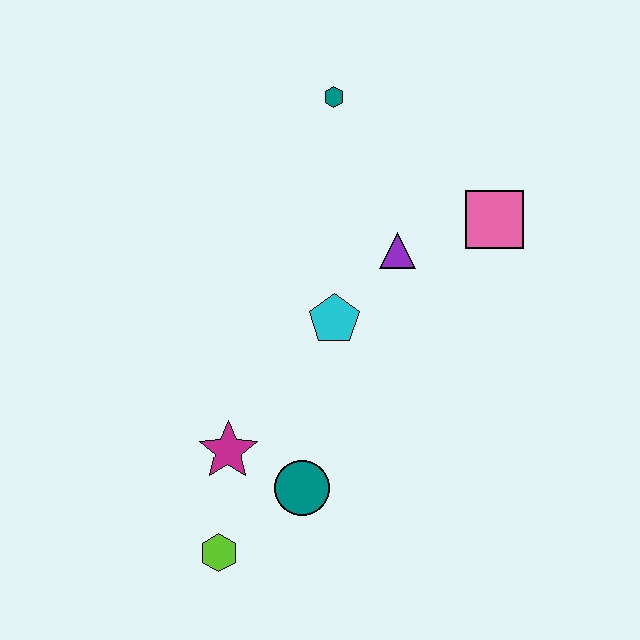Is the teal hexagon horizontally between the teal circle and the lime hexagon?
No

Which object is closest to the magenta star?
The teal circle is closest to the magenta star.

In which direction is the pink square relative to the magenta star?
The pink square is to the right of the magenta star.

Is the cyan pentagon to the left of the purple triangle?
Yes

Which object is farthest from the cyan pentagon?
The lime hexagon is farthest from the cyan pentagon.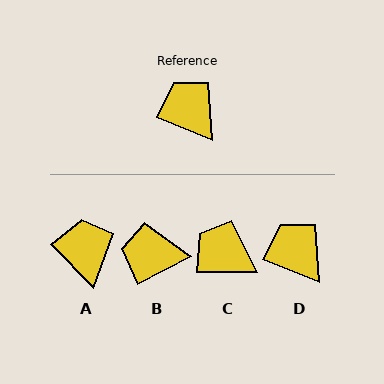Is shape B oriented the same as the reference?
No, it is off by about 50 degrees.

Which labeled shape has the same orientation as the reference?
D.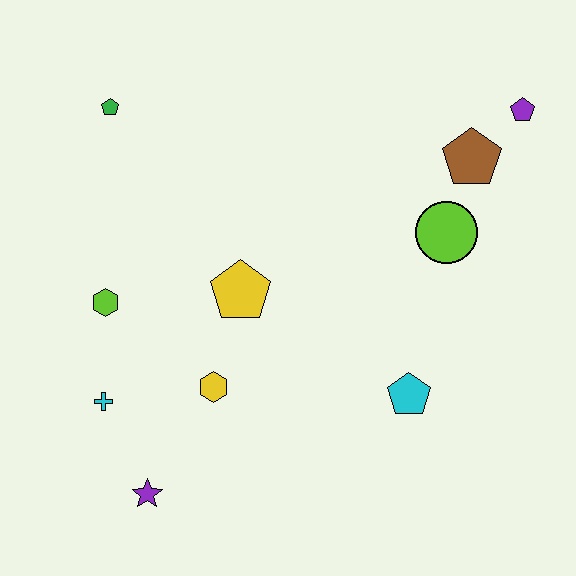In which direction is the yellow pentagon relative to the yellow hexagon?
The yellow pentagon is above the yellow hexagon.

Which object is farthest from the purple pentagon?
The purple star is farthest from the purple pentagon.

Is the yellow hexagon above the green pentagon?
No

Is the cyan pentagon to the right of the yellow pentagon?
Yes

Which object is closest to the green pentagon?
The lime hexagon is closest to the green pentagon.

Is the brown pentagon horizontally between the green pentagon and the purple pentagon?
Yes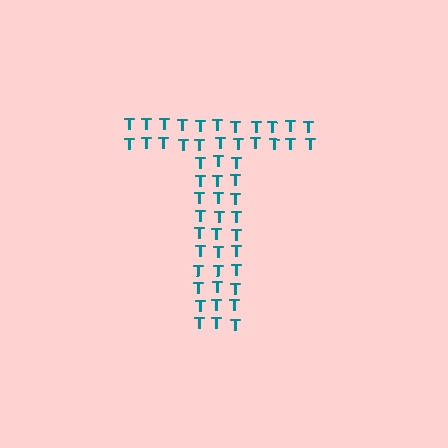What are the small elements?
The small elements are letter T's.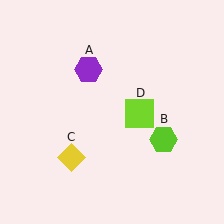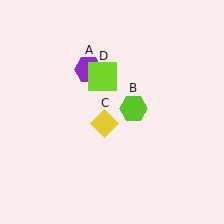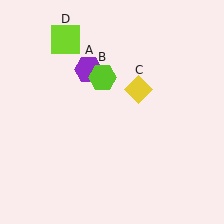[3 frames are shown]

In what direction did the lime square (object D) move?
The lime square (object D) moved up and to the left.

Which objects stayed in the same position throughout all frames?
Purple hexagon (object A) remained stationary.